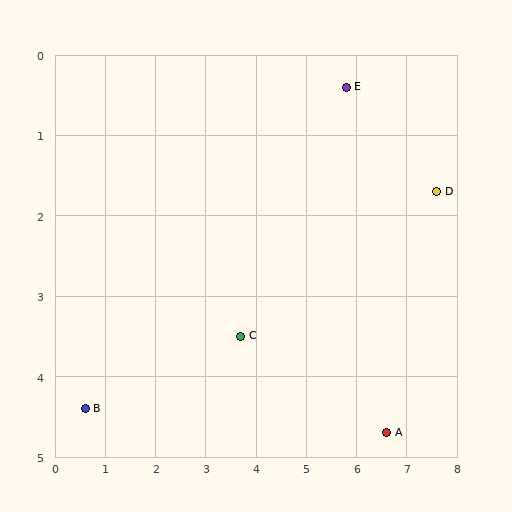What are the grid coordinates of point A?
Point A is at approximately (6.6, 4.7).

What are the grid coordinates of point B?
Point B is at approximately (0.6, 4.4).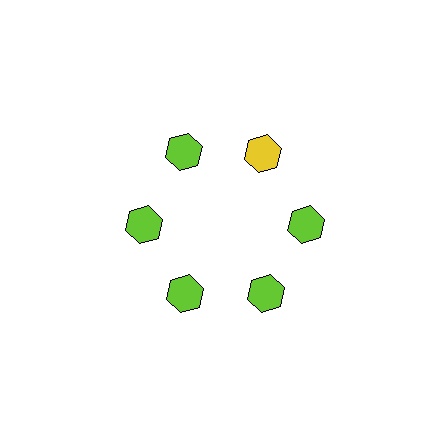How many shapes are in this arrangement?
There are 6 shapes arranged in a ring pattern.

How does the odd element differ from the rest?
It has a different color: yellow instead of lime.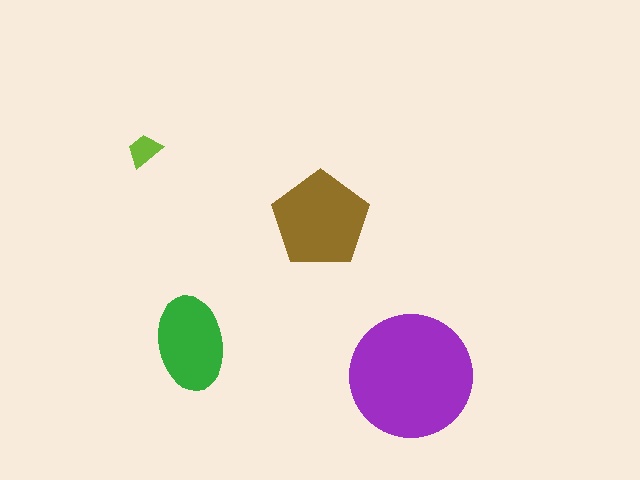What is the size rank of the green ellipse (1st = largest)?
3rd.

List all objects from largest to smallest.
The purple circle, the brown pentagon, the green ellipse, the lime trapezoid.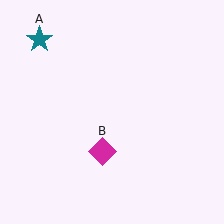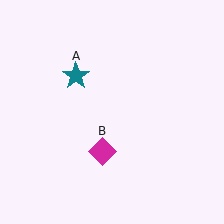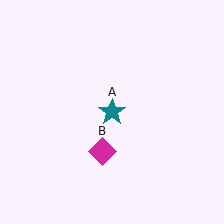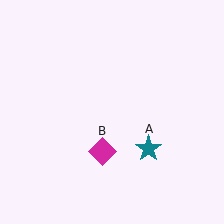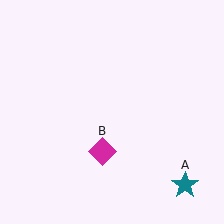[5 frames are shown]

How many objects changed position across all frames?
1 object changed position: teal star (object A).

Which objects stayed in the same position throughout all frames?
Magenta diamond (object B) remained stationary.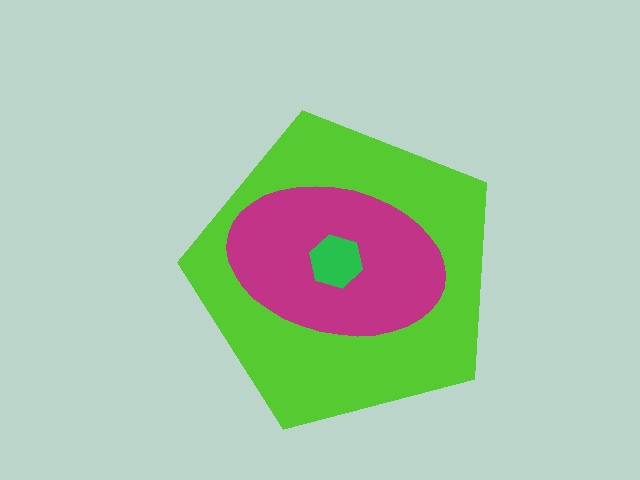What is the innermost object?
The green hexagon.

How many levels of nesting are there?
3.